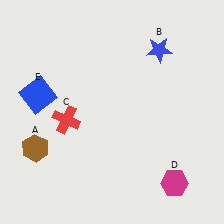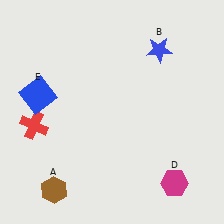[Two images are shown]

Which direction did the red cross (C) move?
The red cross (C) moved left.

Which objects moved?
The objects that moved are: the brown hexagon (A), the red cross (C).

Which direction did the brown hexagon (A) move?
The brown hexagon (A) moved down.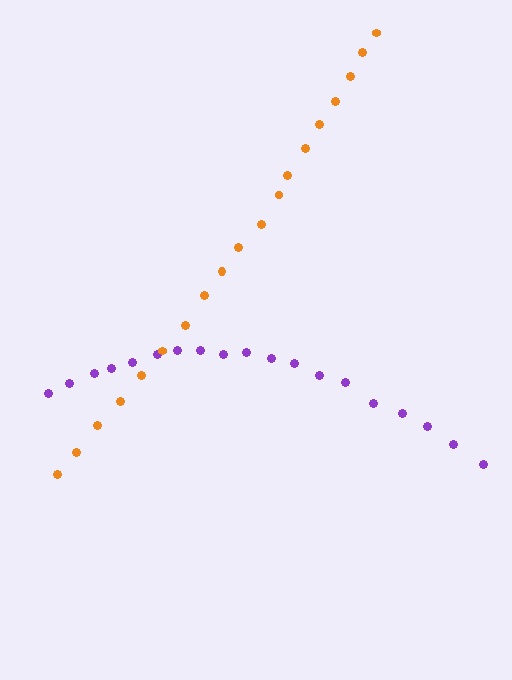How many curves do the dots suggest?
There are 2 distinct paths.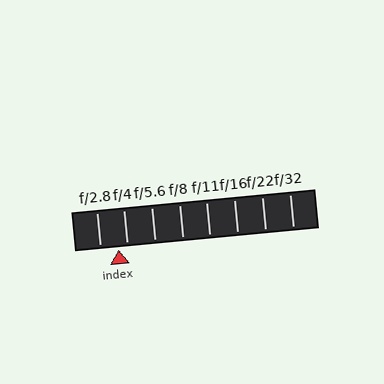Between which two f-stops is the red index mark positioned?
The index mark is between f/2.8 and f/4.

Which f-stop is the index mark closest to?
The index mark is closest to f/4.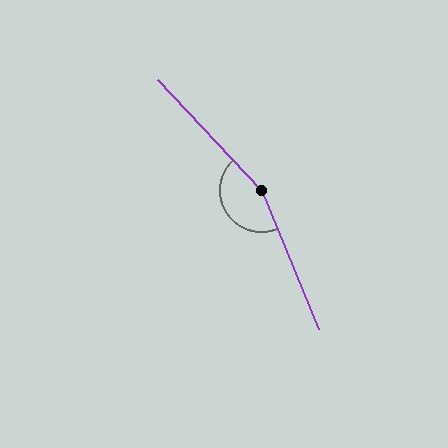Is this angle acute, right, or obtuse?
It is obtuse.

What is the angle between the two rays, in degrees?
Approximately 159 degrees.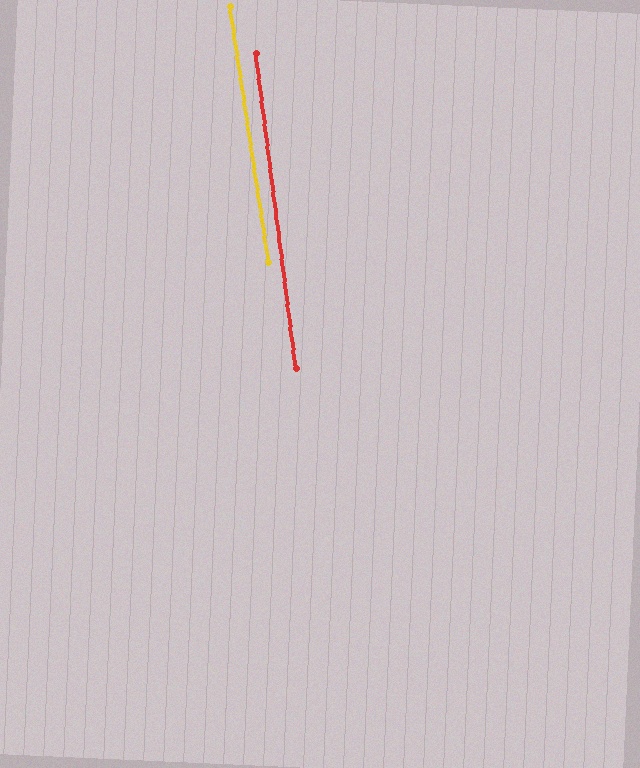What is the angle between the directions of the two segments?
Approximately 1 degree.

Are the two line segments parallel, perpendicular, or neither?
Parallel — their directions differ by only 1.1°.